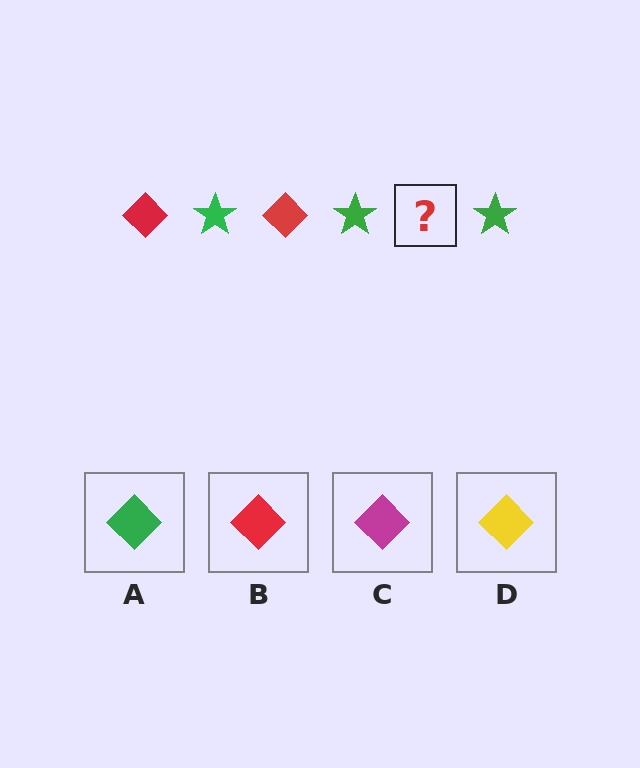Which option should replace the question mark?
Option B.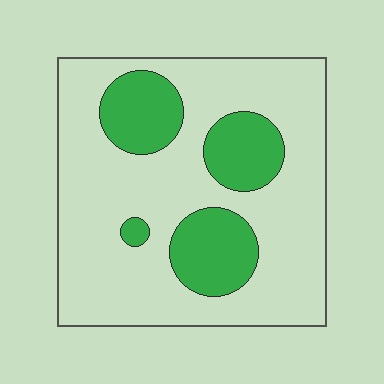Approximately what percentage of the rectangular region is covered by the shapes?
Approximately 25%.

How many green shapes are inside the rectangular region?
4.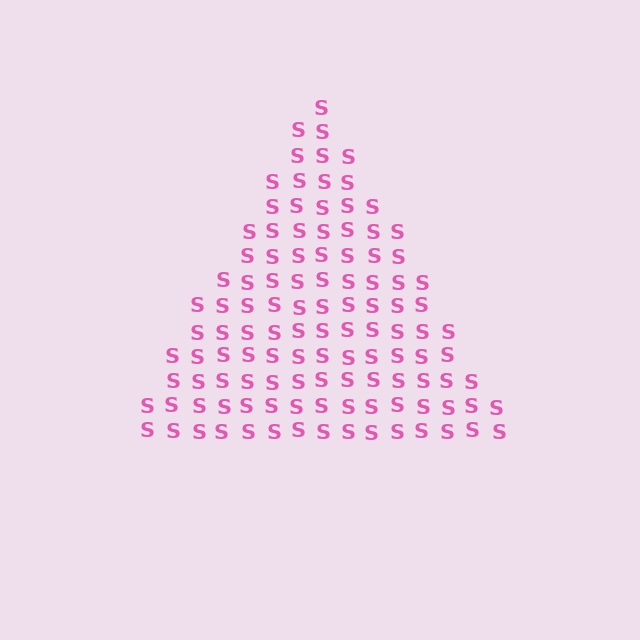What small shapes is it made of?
It is made of small letter S's.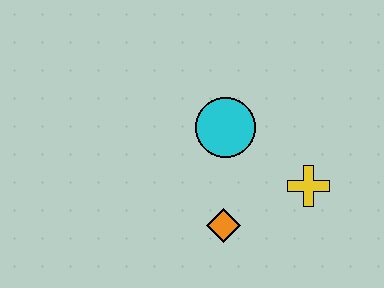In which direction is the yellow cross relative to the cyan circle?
The yellow cross is to the right of the cyan circle.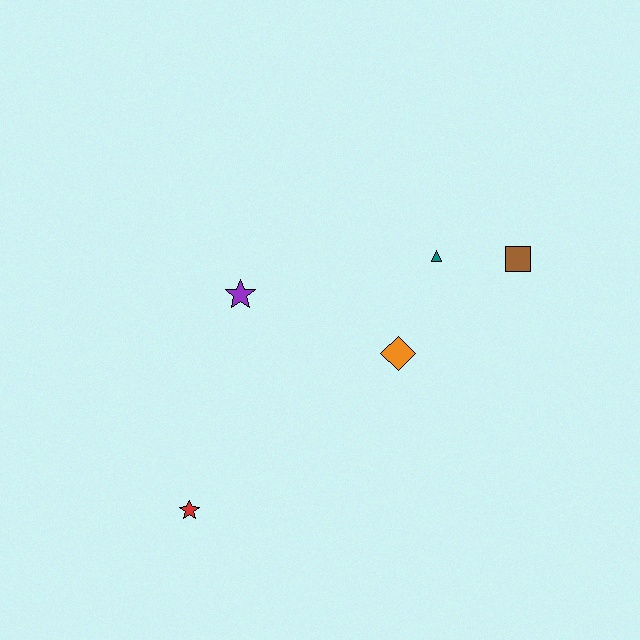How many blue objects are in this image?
There are no blue objects.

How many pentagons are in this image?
There are no pentagons.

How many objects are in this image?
There are 5 objects.